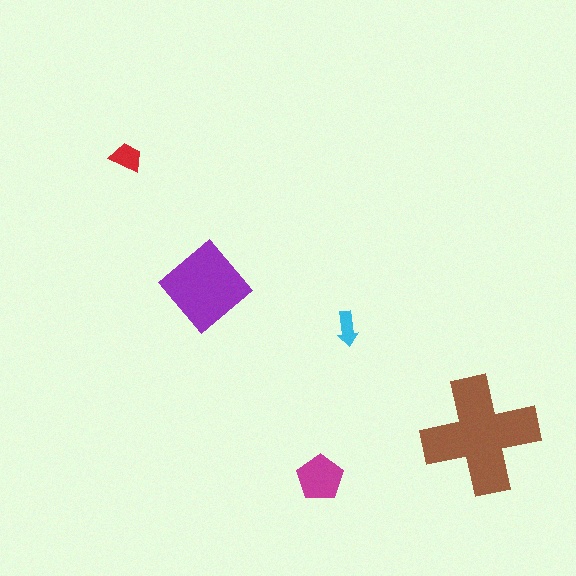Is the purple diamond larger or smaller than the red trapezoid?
Larger.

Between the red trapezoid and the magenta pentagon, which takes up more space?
The magenta pentagon.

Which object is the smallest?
The cyan arrow.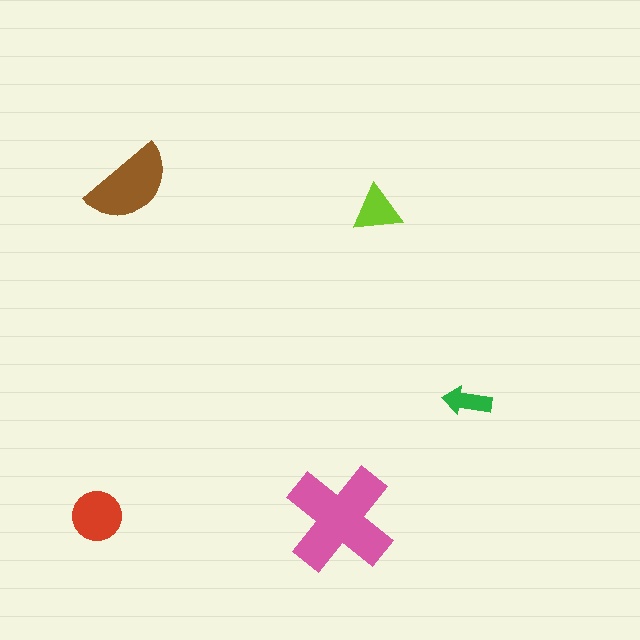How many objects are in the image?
There are 5 objects in the image.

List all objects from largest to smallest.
The pink cross, the brown semicircle, the red circle, the lime triangle, the green arrow.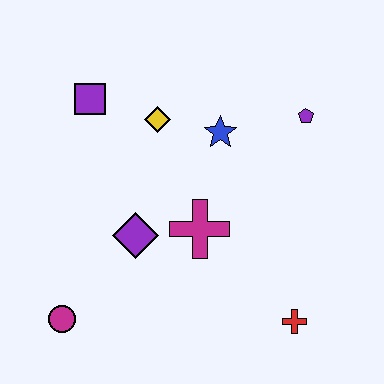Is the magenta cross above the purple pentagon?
No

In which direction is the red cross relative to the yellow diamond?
The red cross is below the yellow diamond.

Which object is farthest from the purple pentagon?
The magenta circle is farthest from the purple pentagon.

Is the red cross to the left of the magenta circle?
No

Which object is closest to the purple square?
The yellow diamond is closest to the purple square.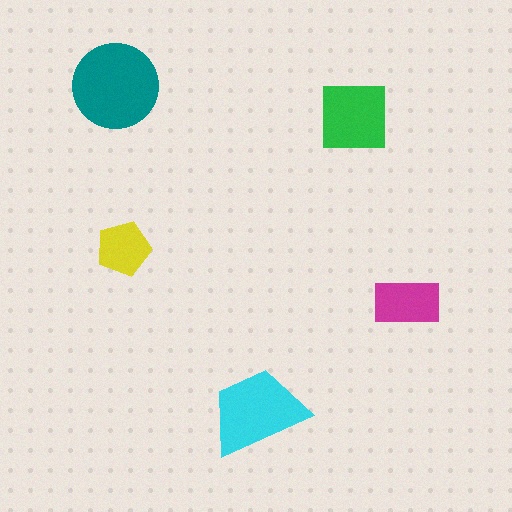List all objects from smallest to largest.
The yellow pentagon, the magenta rectangle, the green square, the cyan trapezoid, the teal circle.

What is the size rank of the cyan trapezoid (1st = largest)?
2nd.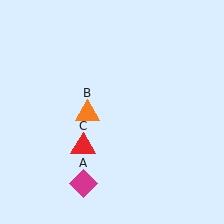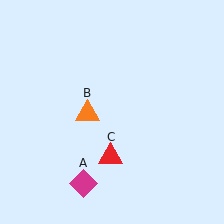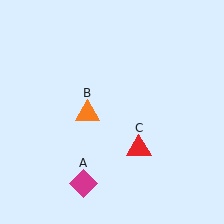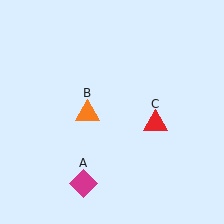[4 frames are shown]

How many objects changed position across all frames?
1 object changed position: red triangle (object C).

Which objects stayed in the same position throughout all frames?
Magenta diamond (object A) and orange triangle (object B) remained stationary.